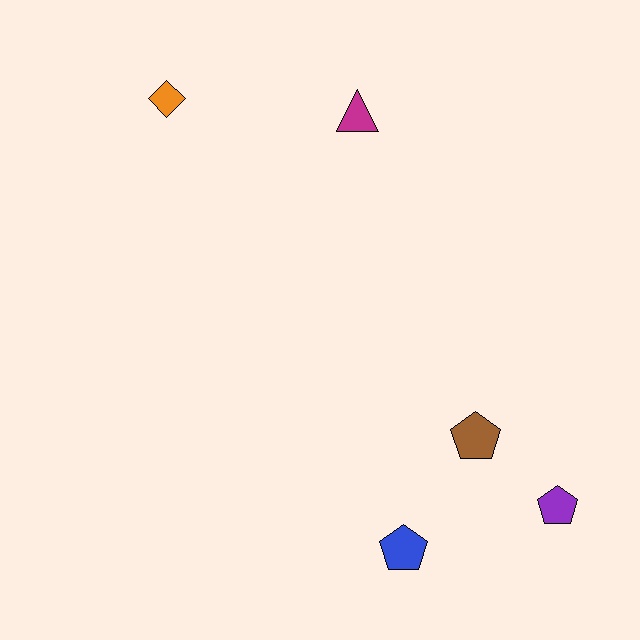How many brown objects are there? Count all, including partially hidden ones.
There is 1 brown object.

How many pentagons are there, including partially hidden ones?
There are 3 pentagons.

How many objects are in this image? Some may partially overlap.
There are 5 objects.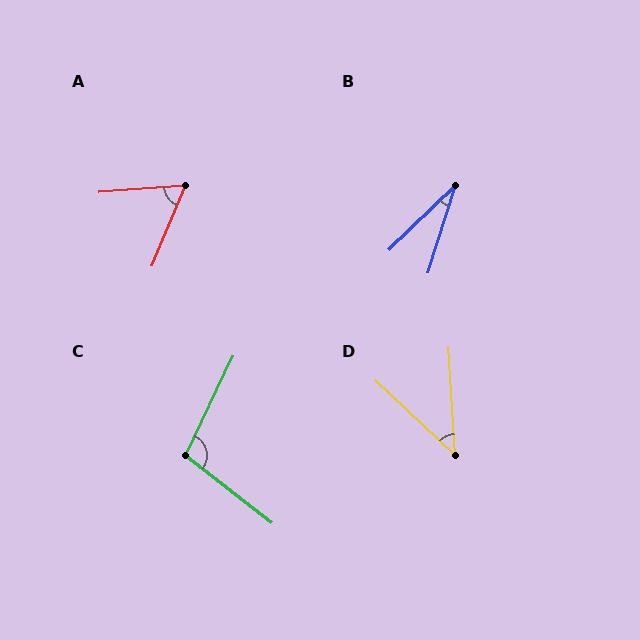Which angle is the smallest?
B, at approximately 28 degrees.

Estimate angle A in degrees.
Approximately 63 degrees.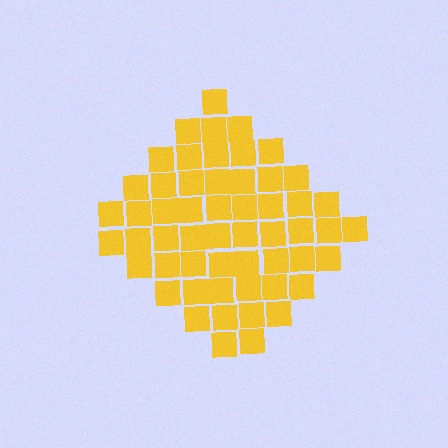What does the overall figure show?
The overall figure shows a diamond.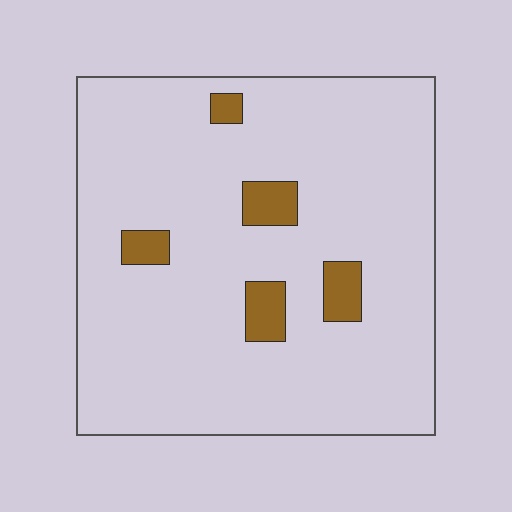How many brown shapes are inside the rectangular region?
5.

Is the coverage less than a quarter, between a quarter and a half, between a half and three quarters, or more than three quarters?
Less than a quarter.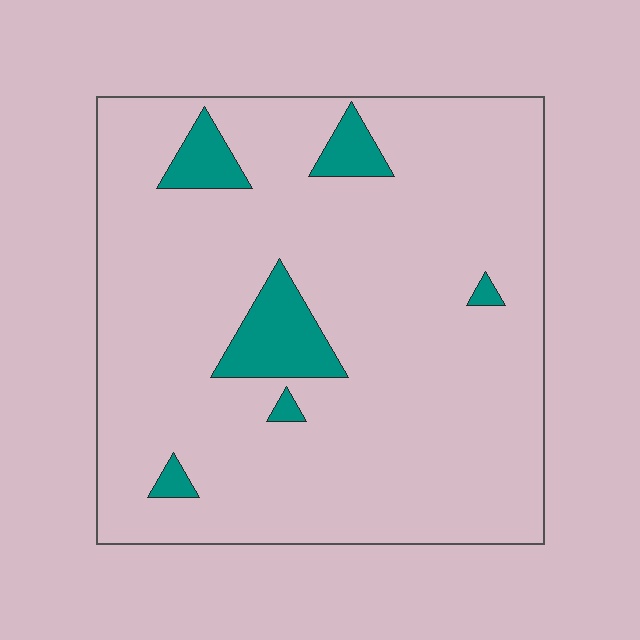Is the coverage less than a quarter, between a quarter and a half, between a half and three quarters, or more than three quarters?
Less than a quarter.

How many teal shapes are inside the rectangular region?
6.